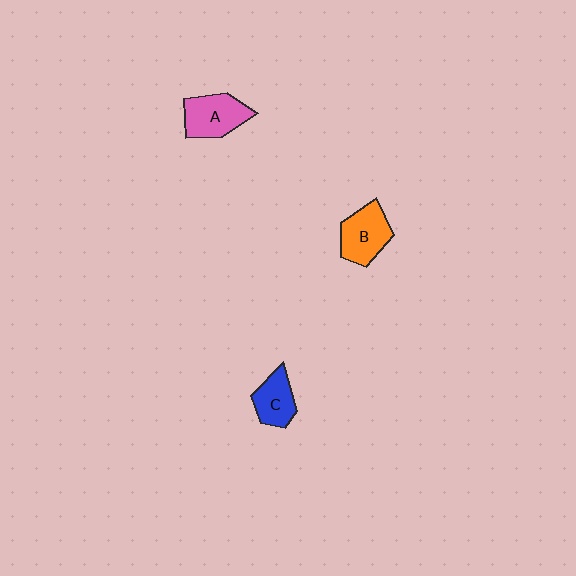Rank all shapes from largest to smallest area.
From largest to smallest: A (pink), B (orange), C (blue).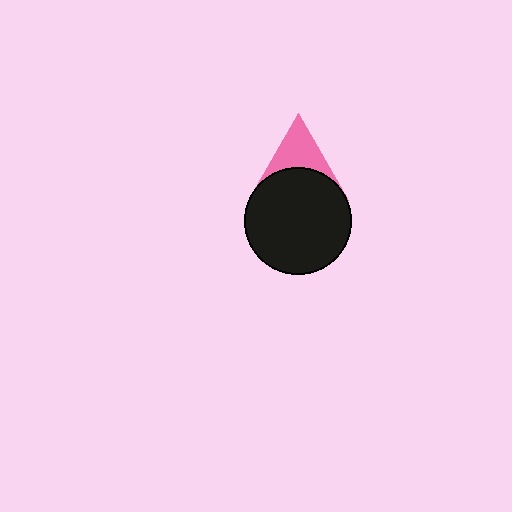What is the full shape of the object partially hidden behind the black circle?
The partially hidden object is a pink triangle.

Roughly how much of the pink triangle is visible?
A small part of it is visible (roughly 45%).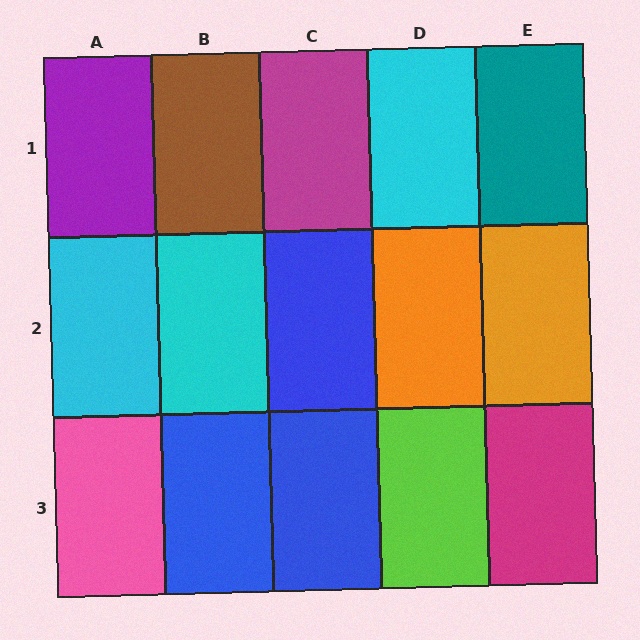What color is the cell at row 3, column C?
Blue.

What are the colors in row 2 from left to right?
Cyan, cyan, blue, orange, orange.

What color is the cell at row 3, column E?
Magenta.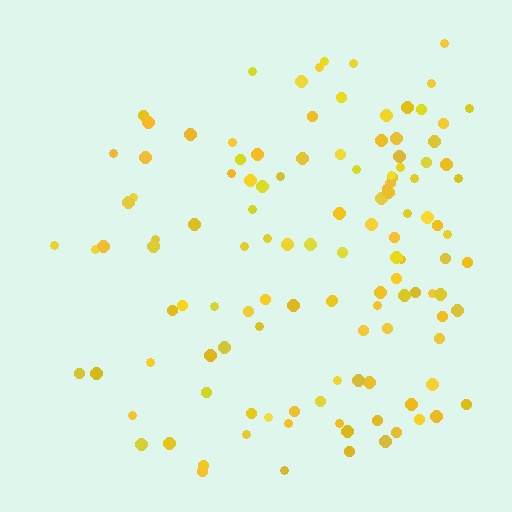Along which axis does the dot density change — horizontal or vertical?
Horizontal.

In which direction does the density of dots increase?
From left to right, with the right side densest.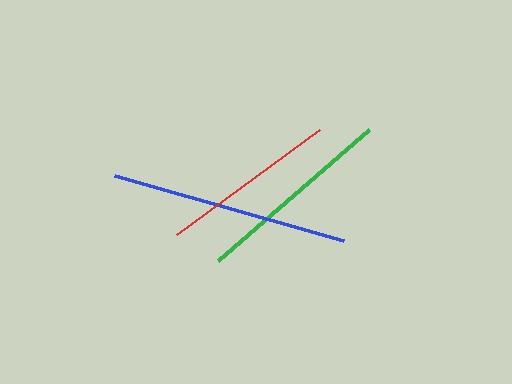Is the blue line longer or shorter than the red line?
The blue line is longer than the red line.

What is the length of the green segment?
The green segment is approximately 200 pixels long.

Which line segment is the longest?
The blue line is the longest at approximately 238 pixels.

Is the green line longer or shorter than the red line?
The green line is longer than the red line.